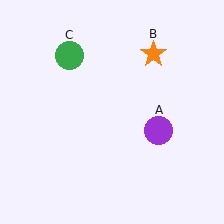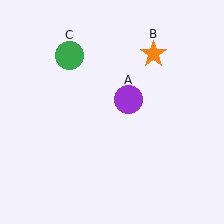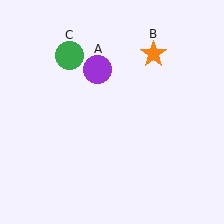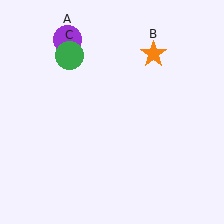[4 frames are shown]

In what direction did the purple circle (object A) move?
The purple circle (object A) moved up and to the left.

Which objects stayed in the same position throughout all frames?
Orange star (object B) and green circle (object C) remained stationary.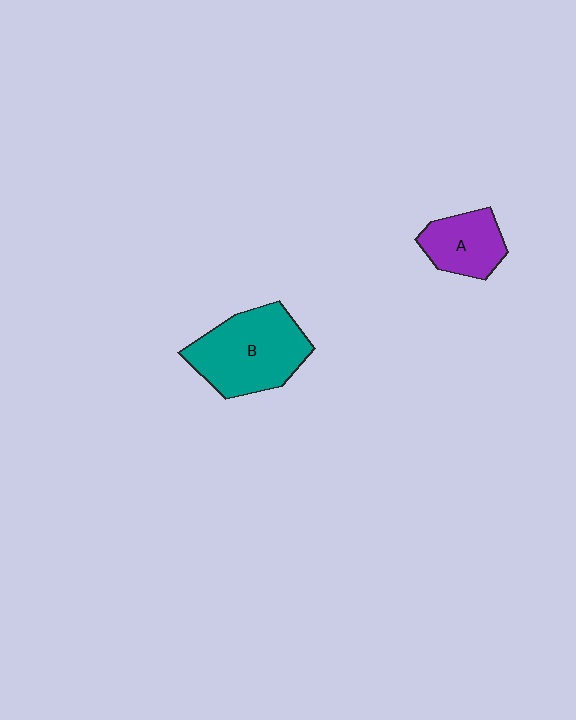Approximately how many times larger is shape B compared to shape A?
Approximately 1.8 times.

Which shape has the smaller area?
Shape A (purple).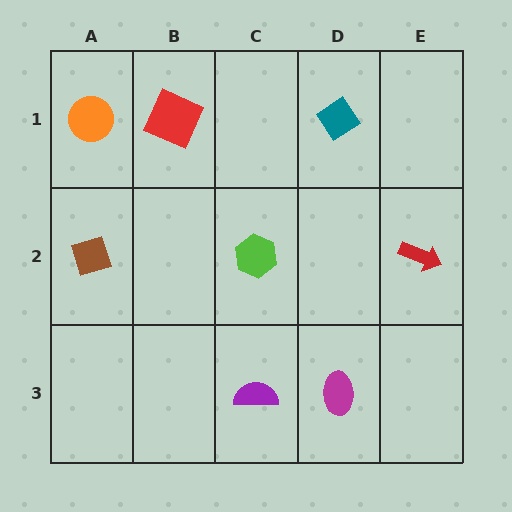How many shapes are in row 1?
3 shapes.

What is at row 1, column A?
An orange circle.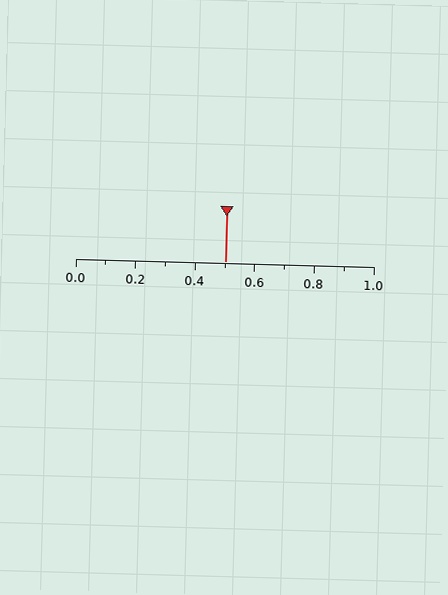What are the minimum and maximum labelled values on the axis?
The axis runs from 0.0 to 1.0.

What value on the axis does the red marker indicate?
The marker indicates approximately 0.5.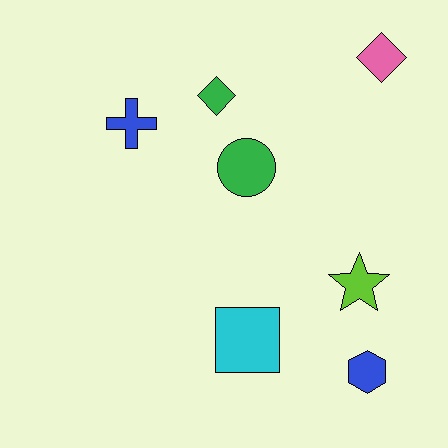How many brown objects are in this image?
There are no brown objects.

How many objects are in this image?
There are 7 objects.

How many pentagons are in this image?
There are no pentagons.